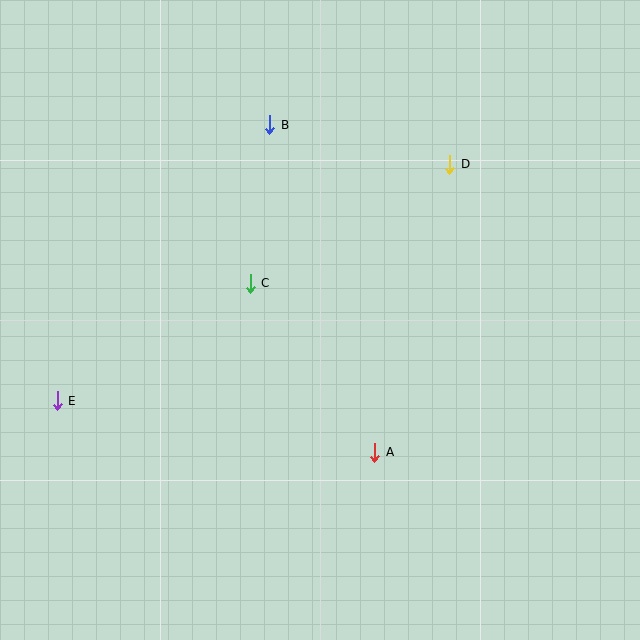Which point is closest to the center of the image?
Point C at (250, 283) is closest to the center.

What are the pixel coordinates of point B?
Point B is at (270, 125).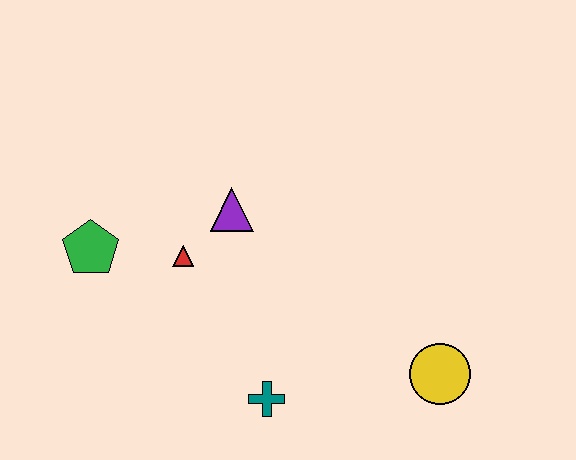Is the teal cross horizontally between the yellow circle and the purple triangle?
Yes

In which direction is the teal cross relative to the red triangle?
The teal cross is below the red triangle.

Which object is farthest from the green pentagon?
The yellow circle is farthest from the green pentagon.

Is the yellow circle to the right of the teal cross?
Yes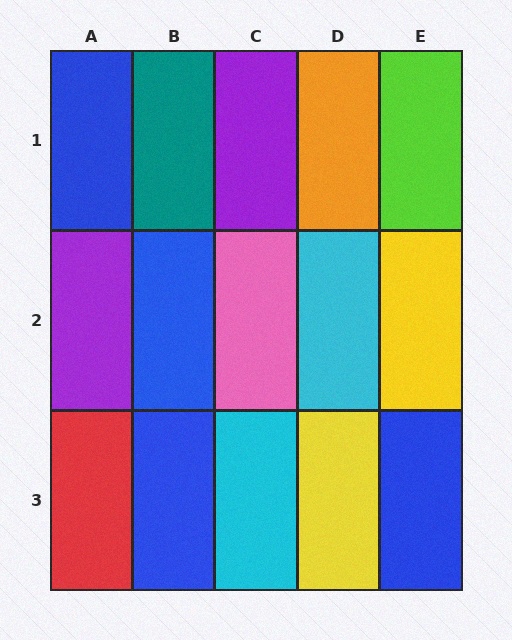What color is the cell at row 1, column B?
Teal.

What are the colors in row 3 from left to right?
Red, blue, cyan, yellow, blue.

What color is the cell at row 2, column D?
Cyan.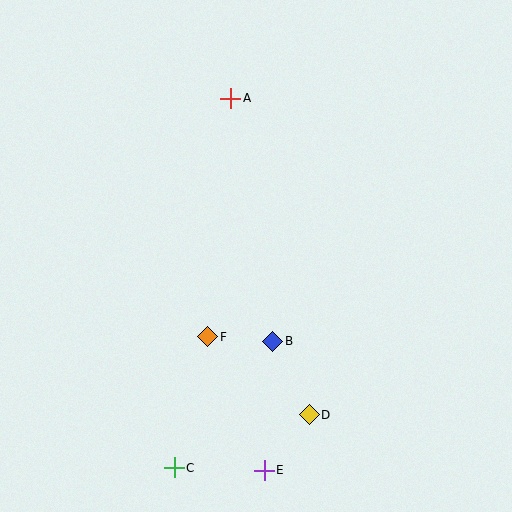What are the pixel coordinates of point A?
Point A is at (231, 98).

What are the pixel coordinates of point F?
Point F is at (208, 337).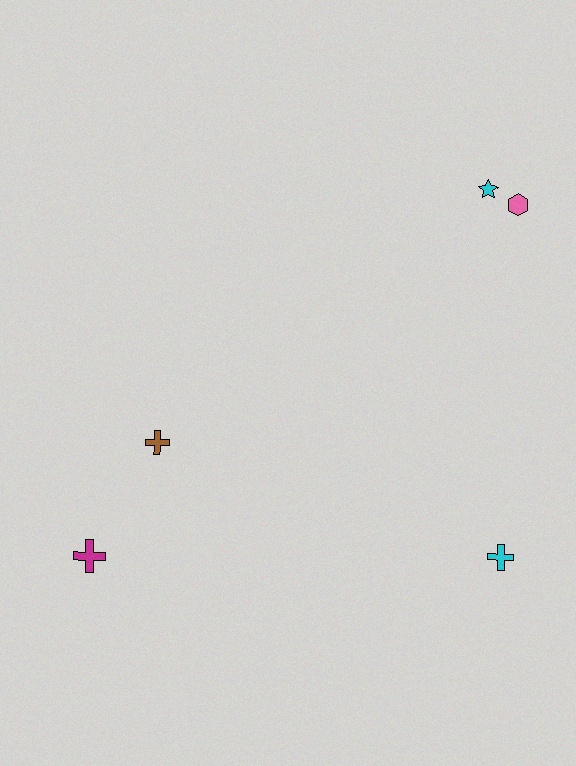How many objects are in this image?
There are 5 objects.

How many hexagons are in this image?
There is 1 hexagon.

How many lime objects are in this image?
There are no lime objects.